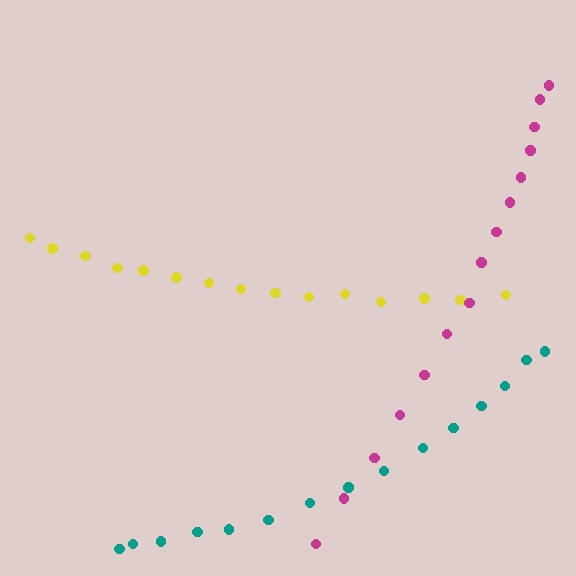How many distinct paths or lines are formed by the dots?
There are 3 distinct paths.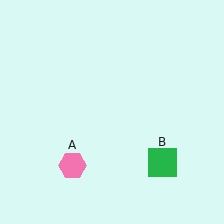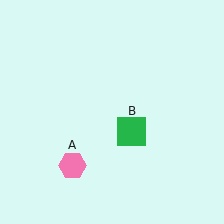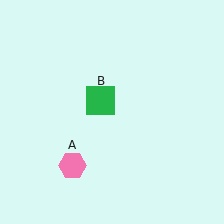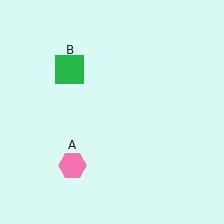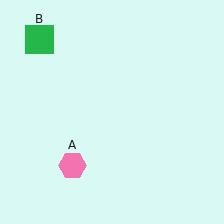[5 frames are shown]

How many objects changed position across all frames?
1 object changed position: green square (object B).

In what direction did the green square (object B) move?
The green square (object B) moved up and to the left.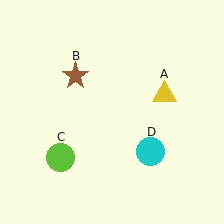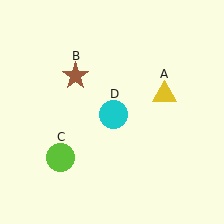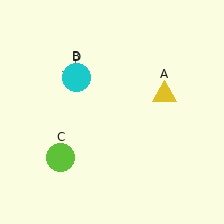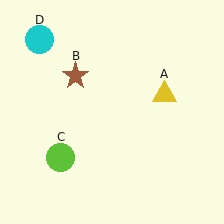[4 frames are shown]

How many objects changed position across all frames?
1 object changed position: cyan circle (object D).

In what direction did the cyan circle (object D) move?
The cyan circle (object D) moved up and to the left.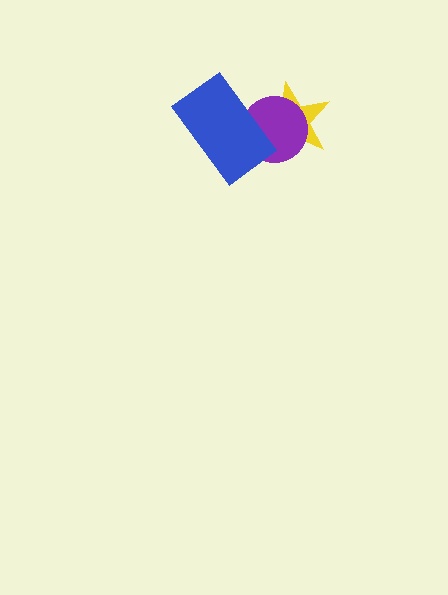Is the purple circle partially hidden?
Yes, it is partially covered by another shape.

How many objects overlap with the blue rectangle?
2 objects overlap with the blue rectangle.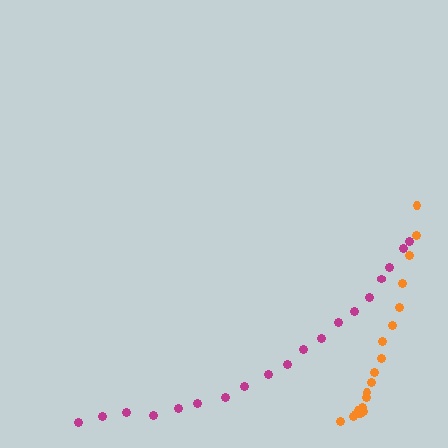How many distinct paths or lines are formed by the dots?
There are 2 distinct paths.